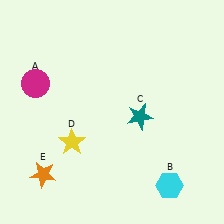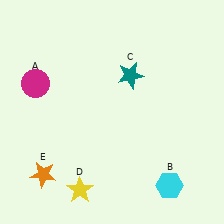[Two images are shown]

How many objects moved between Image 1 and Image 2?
2 objects moved between the two images.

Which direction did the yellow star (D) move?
The yellow star (D) moved down.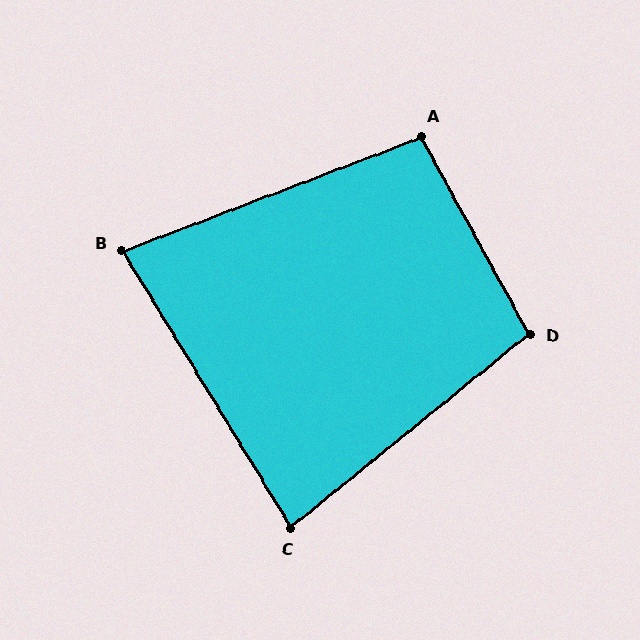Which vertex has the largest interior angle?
D, at approximately 101 degrees.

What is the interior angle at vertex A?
Approximately 98 degrees (obtuse).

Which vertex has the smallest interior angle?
B, at approximately 79 degrees.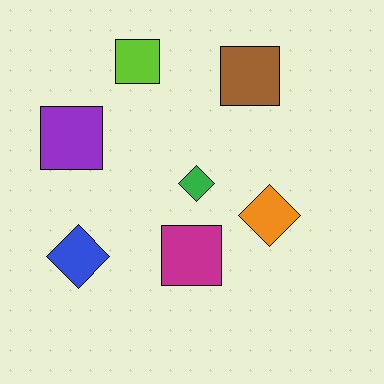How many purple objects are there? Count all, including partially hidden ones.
There is 1 purple object.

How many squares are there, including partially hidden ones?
There are 4 squares.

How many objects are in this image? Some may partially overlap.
There are 7 objects.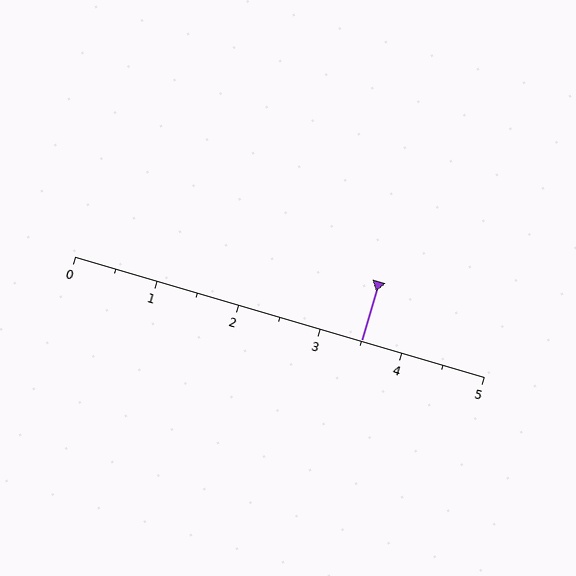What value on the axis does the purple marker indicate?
The marker indicates approximately 3.5.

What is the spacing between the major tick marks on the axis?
The major ticks are spaced 1 apart.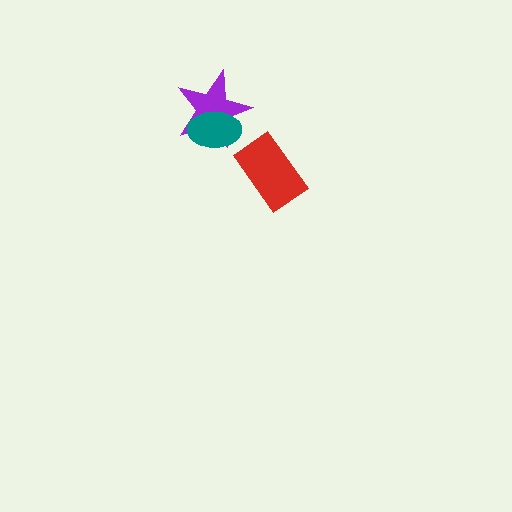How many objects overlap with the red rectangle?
0 objects overlap with the red rectangle.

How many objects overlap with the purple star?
1 object overlaps with the purple star.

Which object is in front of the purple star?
The teal ellipse is in front of the purple star.